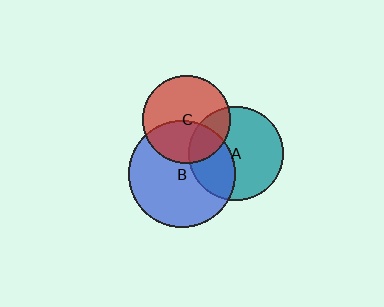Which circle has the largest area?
Circle B (blue).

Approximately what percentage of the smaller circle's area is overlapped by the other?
Approximately 25%.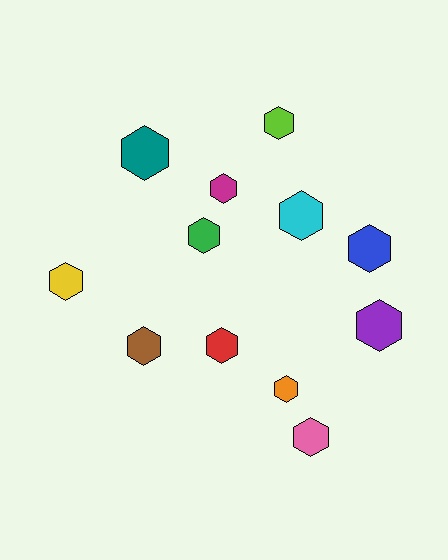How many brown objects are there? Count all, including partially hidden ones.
There is 1 brown object.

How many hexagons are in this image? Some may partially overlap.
There are 12 hexagons.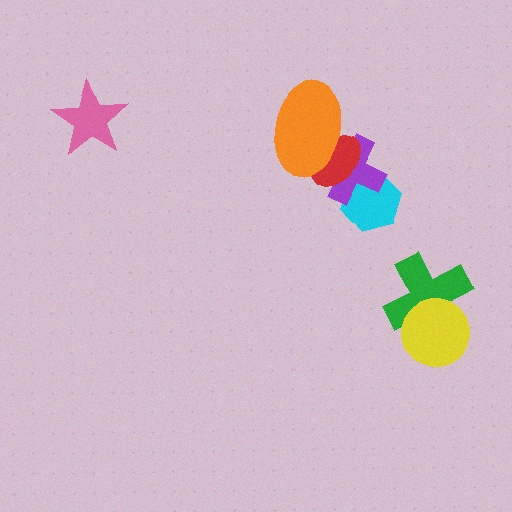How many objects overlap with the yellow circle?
1 object overlaps with the yellow circle.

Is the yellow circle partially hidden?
No, no other shape covers it.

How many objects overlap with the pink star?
0 objects overlap with the pink star.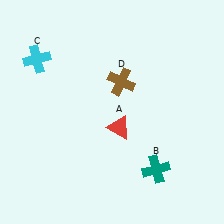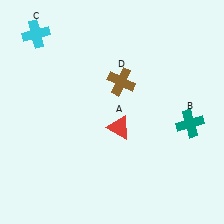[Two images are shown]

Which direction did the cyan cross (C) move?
The cyan cross (C) moved up.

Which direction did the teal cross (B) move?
The teal cross (B) moved up.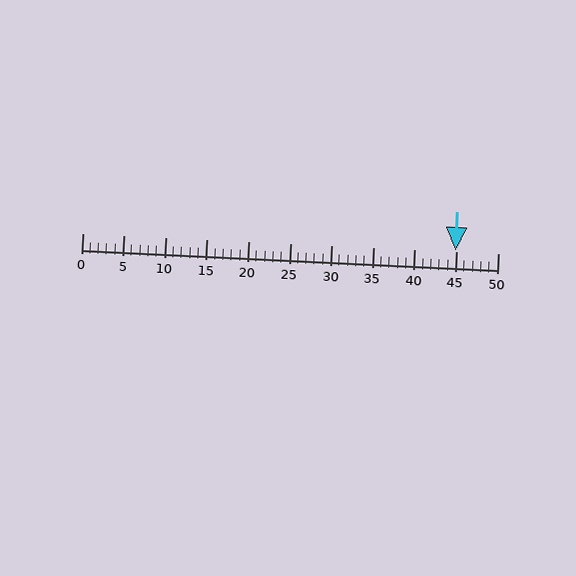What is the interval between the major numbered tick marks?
The major tick marks are spaced 5 units apart.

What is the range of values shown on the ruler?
The ruler shows values from 0 to 50.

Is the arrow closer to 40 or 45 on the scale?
The arrow is closer to 45.